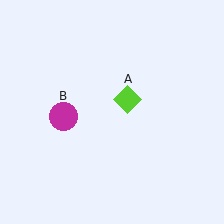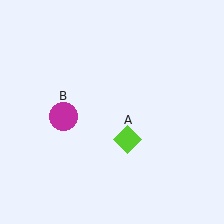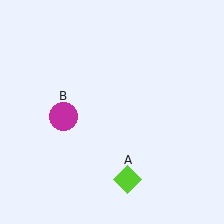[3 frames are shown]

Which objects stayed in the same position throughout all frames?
Magenta circle (object B) remained stationary.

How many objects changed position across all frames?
1 object changed position: lime diamond (object A).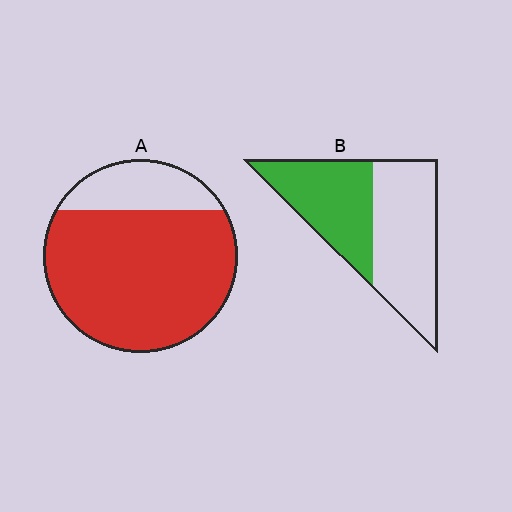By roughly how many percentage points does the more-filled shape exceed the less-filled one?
By roughly 35 percentage points (A over B).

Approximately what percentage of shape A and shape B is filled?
A is approximately 80% and B is approximately 45%.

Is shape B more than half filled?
No.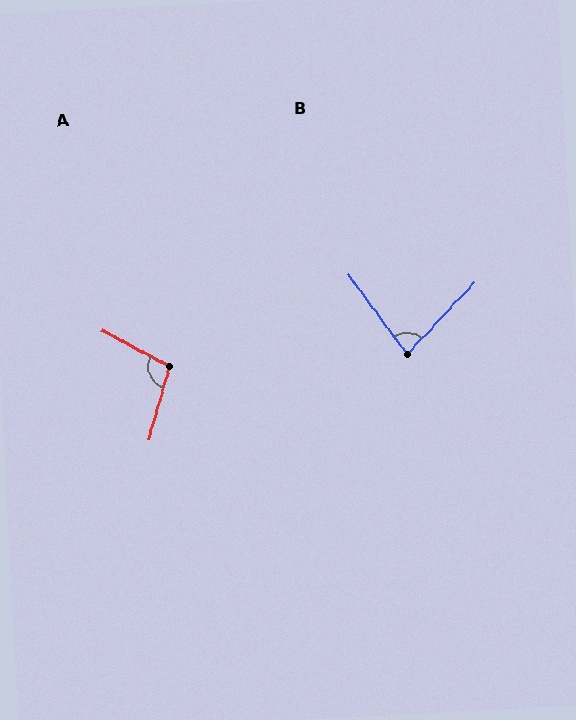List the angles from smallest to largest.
B (80°), A (103°).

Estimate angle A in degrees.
Approximately 103 degrees.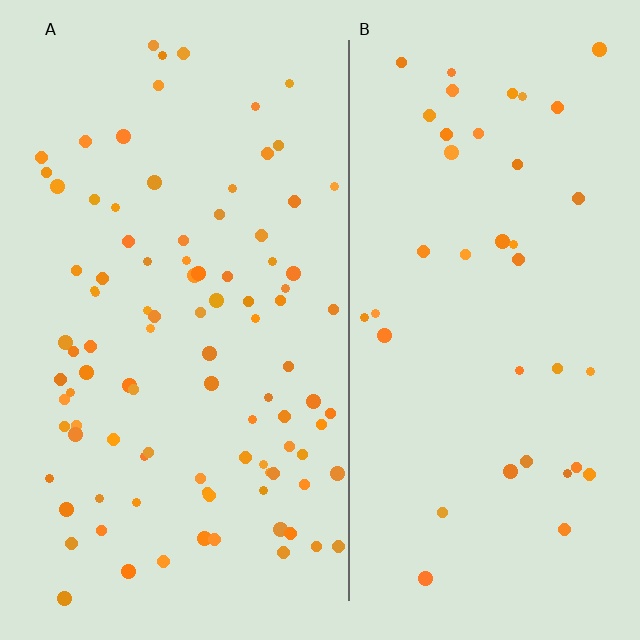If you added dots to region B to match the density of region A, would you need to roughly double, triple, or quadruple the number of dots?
Approximately double.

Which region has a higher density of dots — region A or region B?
A (the left).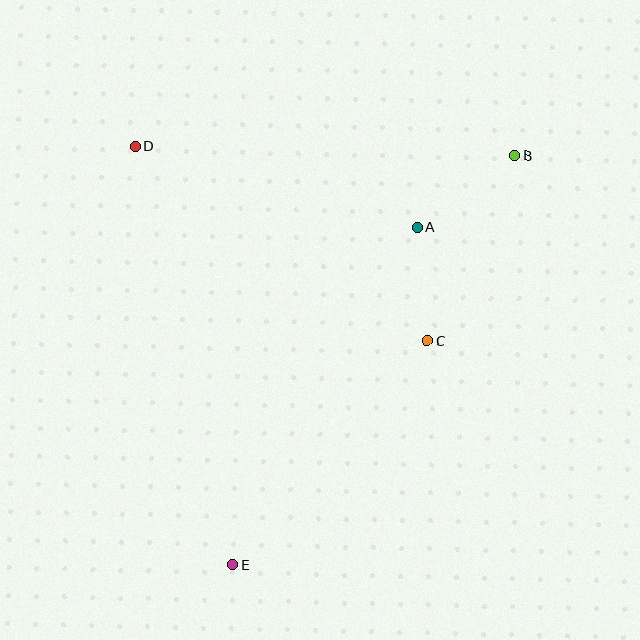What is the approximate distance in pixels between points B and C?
The distance between B and C is approximately 205 pixels.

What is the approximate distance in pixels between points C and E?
The distance between C and E is approximately 297 pixels.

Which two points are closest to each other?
Points A and C are closest to each other.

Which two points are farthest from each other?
Points B and E are farthest from each other.